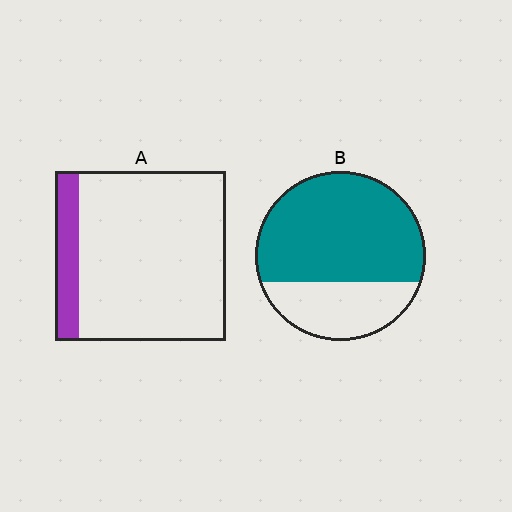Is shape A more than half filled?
No.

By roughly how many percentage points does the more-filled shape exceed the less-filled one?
By roughly 55 percentage points (B over A).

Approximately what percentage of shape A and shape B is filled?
A is approximately 15% and B is approximately 70%.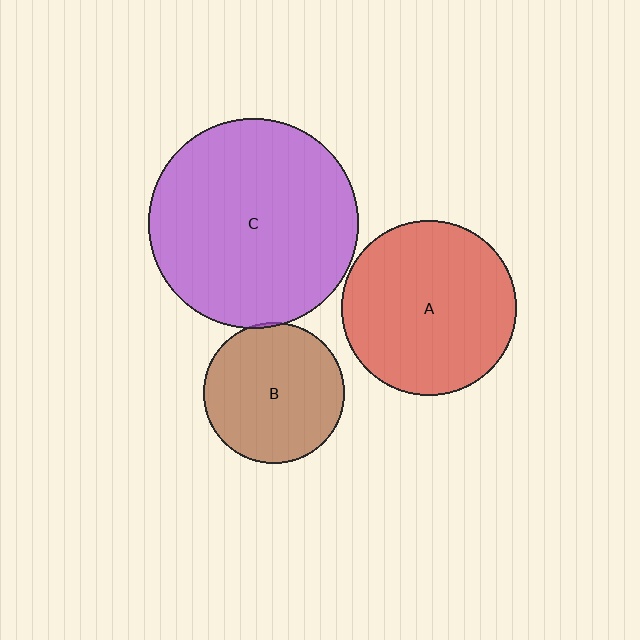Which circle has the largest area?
Circle C (purple).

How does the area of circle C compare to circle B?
Approximately 2.2 times.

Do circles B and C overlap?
Yes.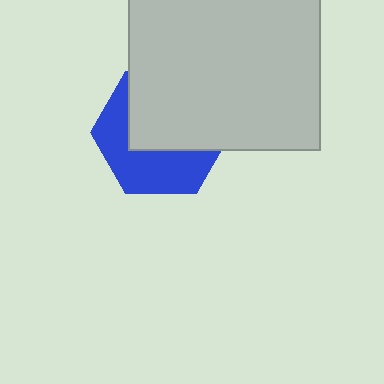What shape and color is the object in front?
The object in front is a light gray square.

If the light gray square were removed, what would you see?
You would see the complete blue hexagon.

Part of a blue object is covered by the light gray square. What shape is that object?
It is a hexagon.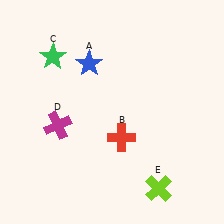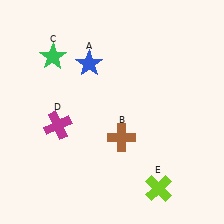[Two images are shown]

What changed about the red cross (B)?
In Image 1, B is red. In Image 2, it changed to brown.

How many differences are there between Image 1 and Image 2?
There is 1 difference between the two images.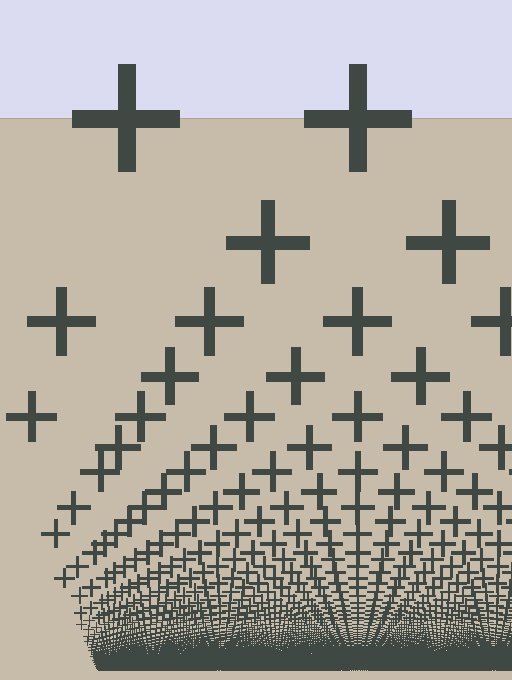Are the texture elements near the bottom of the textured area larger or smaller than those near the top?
Smaller. The gradient is inverted — elements near the bottom are smaller and denser.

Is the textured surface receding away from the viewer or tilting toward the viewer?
The surface appears to tilt toward the viewer. Texture elements get larger and sparser toward the top.